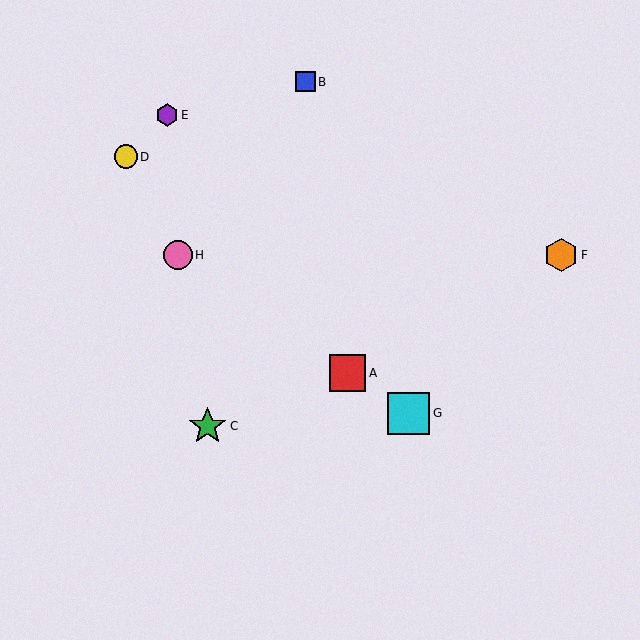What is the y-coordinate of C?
Object C is at y≈426.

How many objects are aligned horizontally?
2 objects (F, H) are aligned horizontally.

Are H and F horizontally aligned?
Yes, both are at y≈255.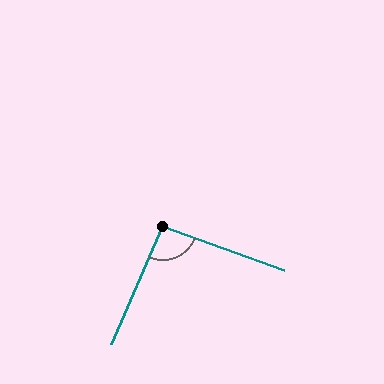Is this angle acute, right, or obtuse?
It is approximately a right angle.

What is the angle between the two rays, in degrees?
Approximately 94 degrees.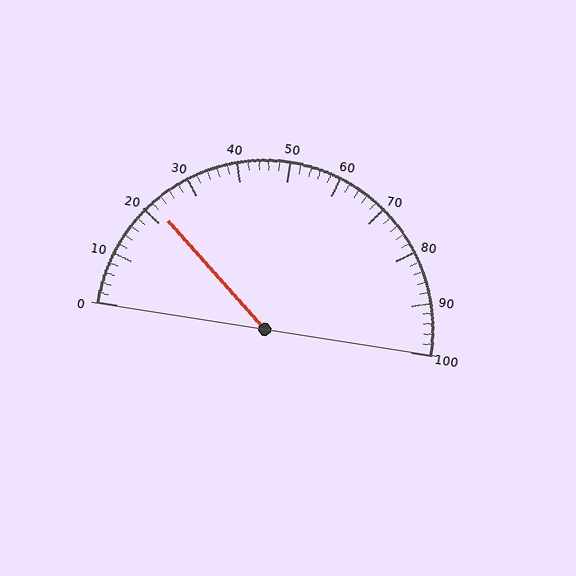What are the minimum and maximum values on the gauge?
The gauge ranges from 0 to 100.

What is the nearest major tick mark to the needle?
The nearest major tick mark is 20.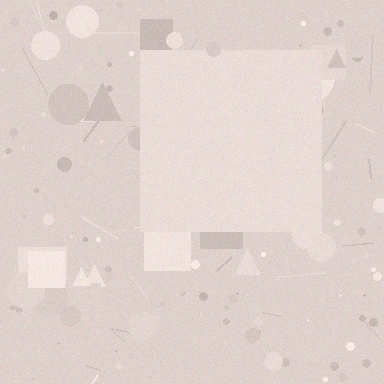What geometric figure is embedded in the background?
A square is embedded in the background.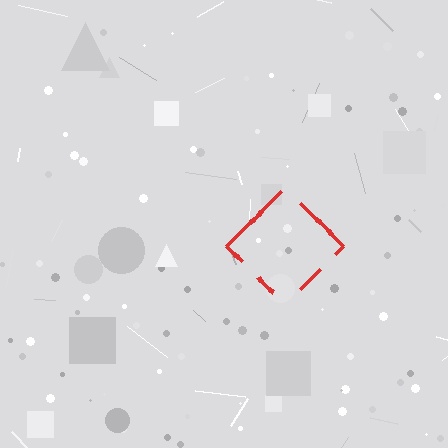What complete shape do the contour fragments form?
The contour fragments form a diamond.